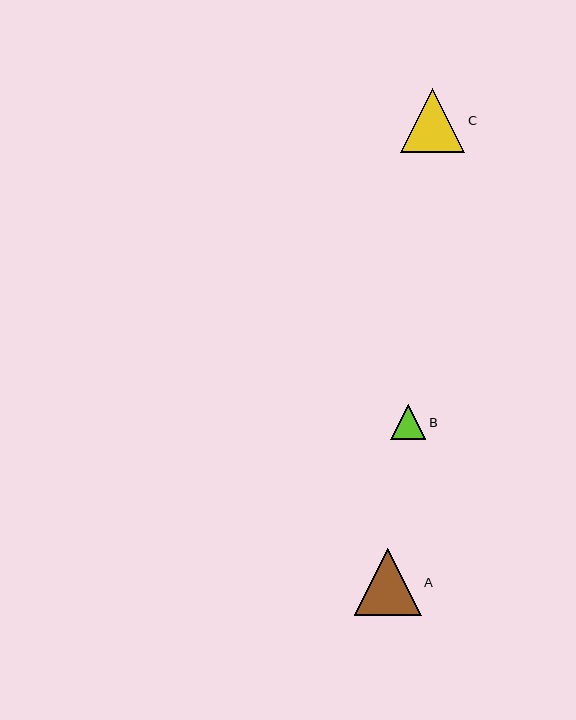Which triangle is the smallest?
Triangle B is the smallest with a size of approximately 35 pixels.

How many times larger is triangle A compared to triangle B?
Triangle A is approximately 1.9 times the size of triangle B.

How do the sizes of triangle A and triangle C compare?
Triangle A and triangle C are approximately the same size.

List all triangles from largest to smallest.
From largest to smallest: A, C, B.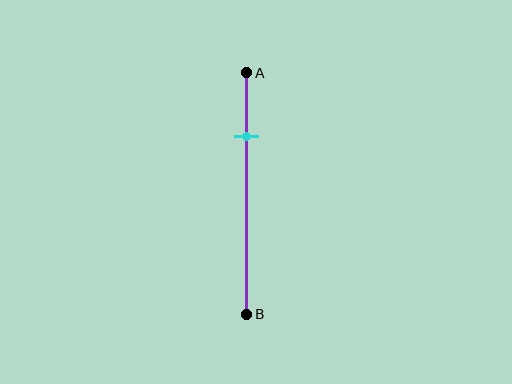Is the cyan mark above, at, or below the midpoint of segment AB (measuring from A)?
The cyan mark is above the midpoint of segment AB.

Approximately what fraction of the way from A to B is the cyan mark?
The cyan mark is approximately 25% of the way from A to B.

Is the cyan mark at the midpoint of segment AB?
No, the mark is at about 25% from A, not at the 50% midpoint.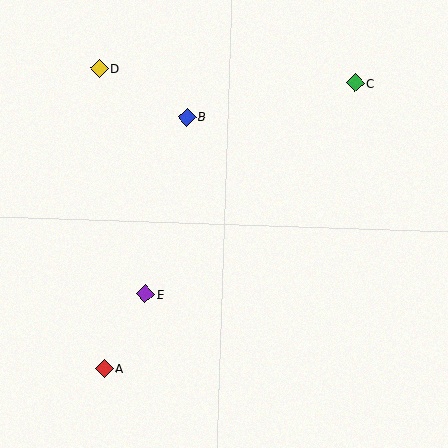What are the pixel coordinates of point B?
Point B is at (187, 117).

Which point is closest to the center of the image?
Point E at (145, 294) is closest to the center.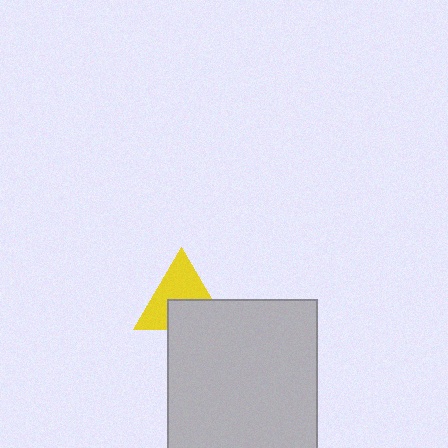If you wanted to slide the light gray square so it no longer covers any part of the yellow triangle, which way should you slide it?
Slide it down — that is the most direct way to separate the two shapes.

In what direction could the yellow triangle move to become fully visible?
The yellow triangle could move up. That would shift it out from behind the light gray square entirely.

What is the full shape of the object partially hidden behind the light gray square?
The partially hidden object is a yellow triangle.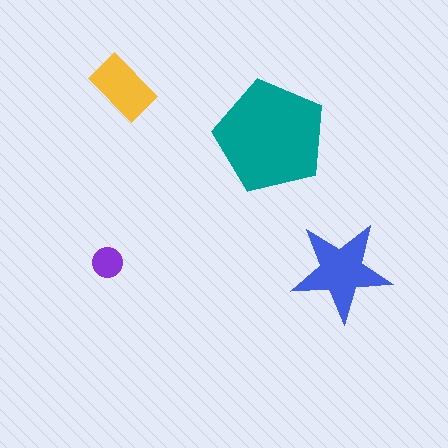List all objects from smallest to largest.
The purple circle, the yellow rectangle, the blue star, the teal pentagon.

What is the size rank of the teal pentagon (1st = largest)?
1st.